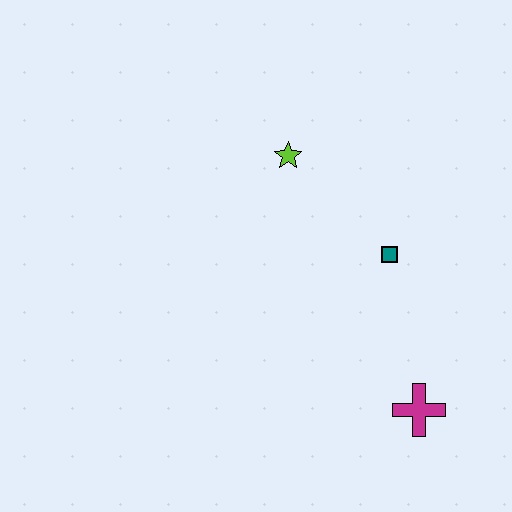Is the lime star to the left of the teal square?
Yes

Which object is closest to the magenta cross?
The teal square is closest to the magenta cross.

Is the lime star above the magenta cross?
Yes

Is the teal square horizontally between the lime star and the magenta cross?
Yes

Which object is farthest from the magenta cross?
The lime star is farthest from the magenta cross.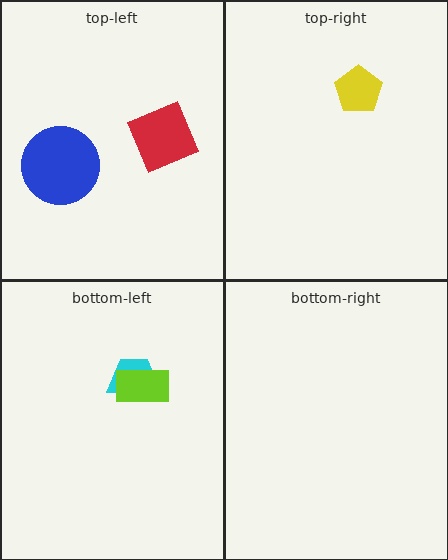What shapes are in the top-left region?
The red diamond, the blue circle.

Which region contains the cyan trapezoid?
The bottom-left region.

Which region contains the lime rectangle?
The bottom-left region.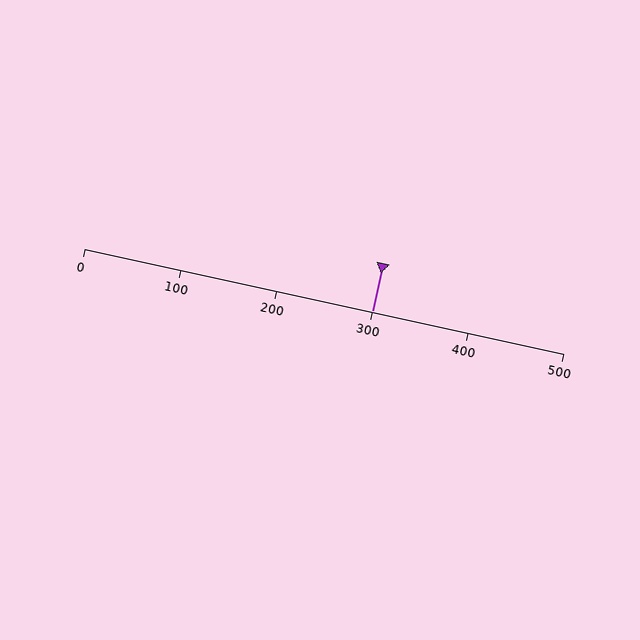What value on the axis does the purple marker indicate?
The marker indicates approximately 300.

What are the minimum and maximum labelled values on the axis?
The axis runs from 0 to 500.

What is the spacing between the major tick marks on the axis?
The major ticks are spaced 100 apart.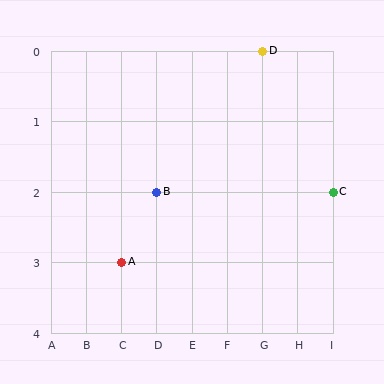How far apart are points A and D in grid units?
Points A and D are 4 columns and 3 rows apart (about 5.0 grid units diagonally).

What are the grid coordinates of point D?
Point D is at grid coordinates (G, 0).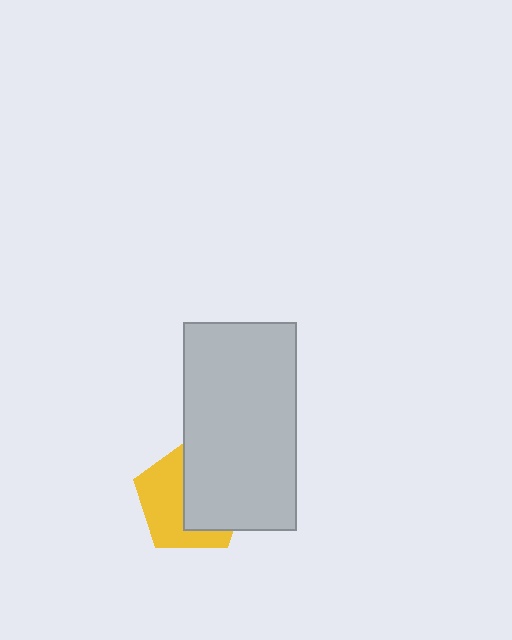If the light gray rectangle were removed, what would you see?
You would see the complete yellow pentagon.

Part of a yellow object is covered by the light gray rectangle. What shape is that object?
It is a pentagon.